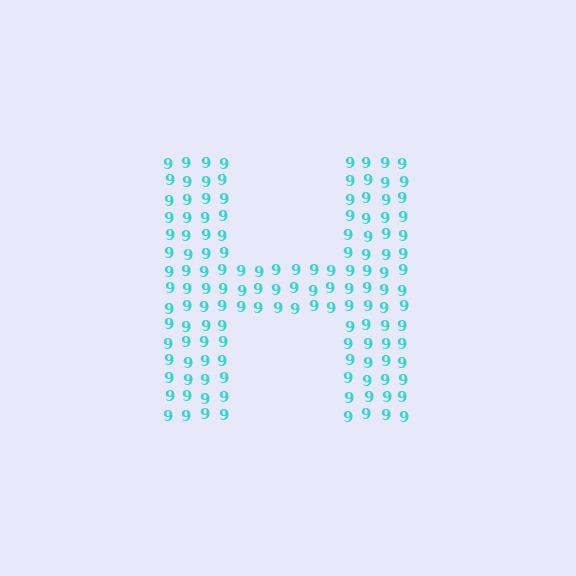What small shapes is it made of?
It is made of small digit 9's.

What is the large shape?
The large shape is the letter H.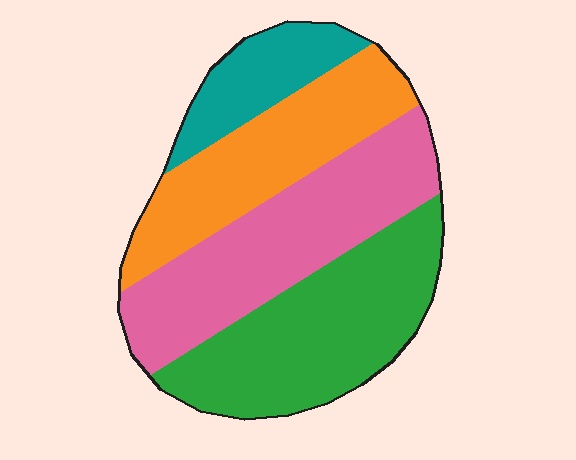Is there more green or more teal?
Green.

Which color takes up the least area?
Teal, at roughly 10%.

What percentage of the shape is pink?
Pink covers roughly 30% of the shape.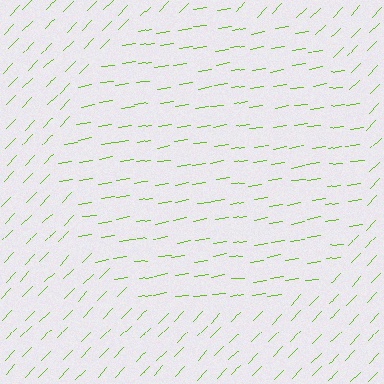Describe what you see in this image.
The image is filled with small lime line segments. A circle region in the image has lines oriented differently from the surrounding lines, creating a visible texture boundary.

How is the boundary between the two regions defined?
The boundary is defined purely by a change in line orientation (approximately 38 degrees difference). All lines are the same color and thickness.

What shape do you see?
I see a circle.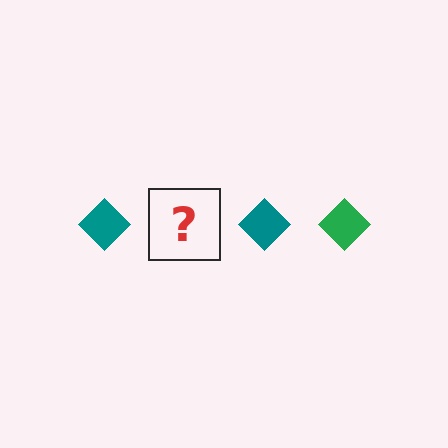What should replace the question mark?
The question mark should be replaced with a green diamond.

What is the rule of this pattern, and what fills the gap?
The rule is that the pattern cycles through teal, green diamonds. The gap should be filled with a green diamond.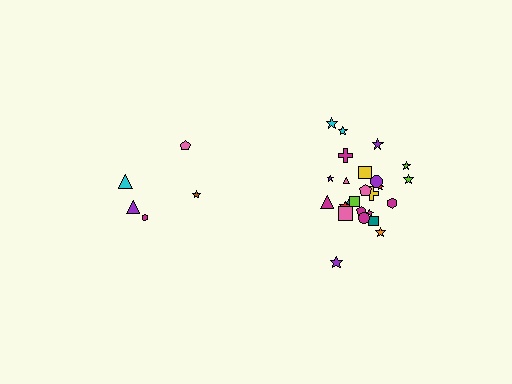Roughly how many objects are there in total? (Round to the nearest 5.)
Roughly 30 objects in total.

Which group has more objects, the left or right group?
The right group.